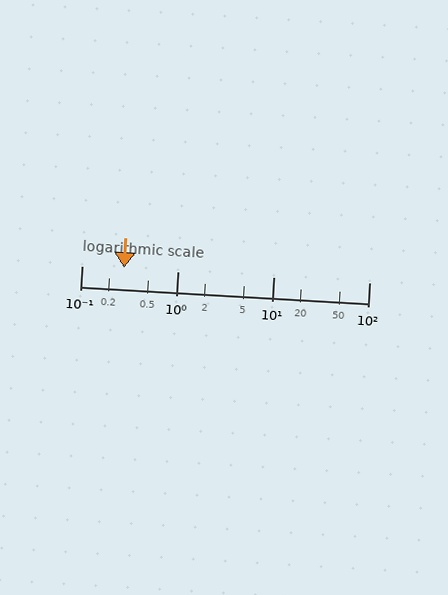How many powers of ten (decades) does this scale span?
The scale spans 3 decades, from 0.1 to 100.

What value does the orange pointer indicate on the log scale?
The pointer indicates approximately 0.28.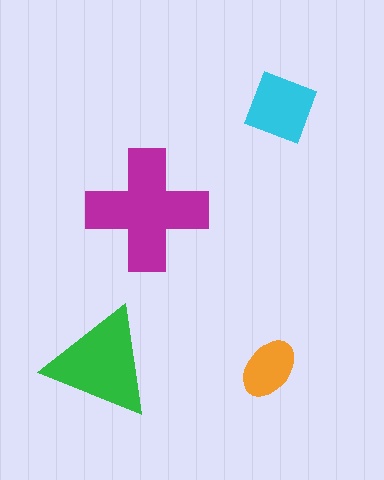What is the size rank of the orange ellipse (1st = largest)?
4th.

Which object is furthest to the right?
The cyan diamond is rightmost.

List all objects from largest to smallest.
The magenta cross, the green triangle, the cyan diamond, the orange ellipse.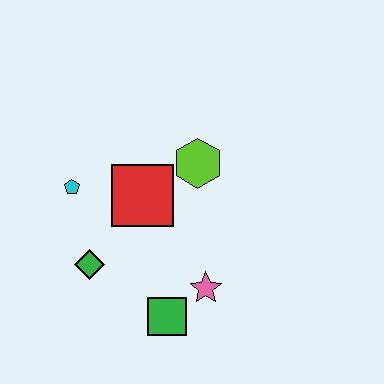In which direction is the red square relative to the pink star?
The red square is above the pink star.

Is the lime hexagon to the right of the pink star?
No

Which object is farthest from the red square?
The green square is farthest from the red square.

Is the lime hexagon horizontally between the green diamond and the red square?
No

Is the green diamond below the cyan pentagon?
Yes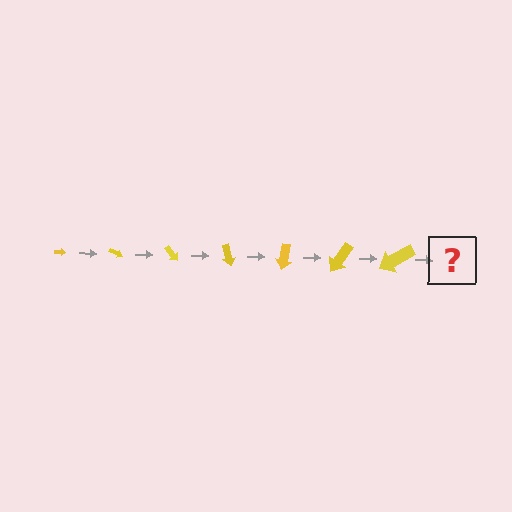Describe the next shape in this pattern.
It should be an arrow, larger than the previous one and rotated 175 degrees from the start.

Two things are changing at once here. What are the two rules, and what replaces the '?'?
The two rules are that the arrow grows larger each step and it rotates 25 degrees each step. The '?' should be an arrow, larger than the previous one and rotated 175 degrees from the start.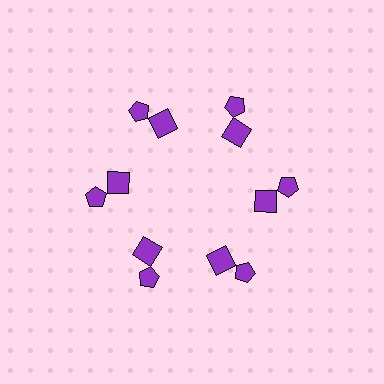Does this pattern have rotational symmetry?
Yes, this pattern has 6-fold rotational symmetry. It looks the same after rotating 60 degrees around the center.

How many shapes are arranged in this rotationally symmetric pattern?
There are 12 shapes, arranged in 6 groups of 2.